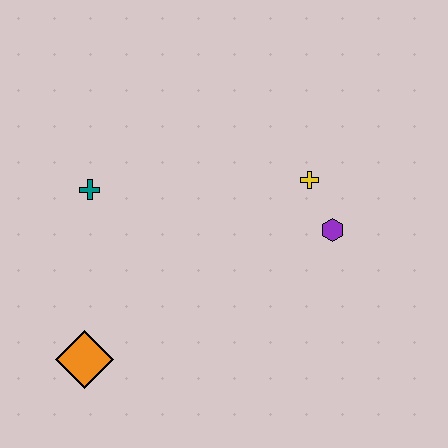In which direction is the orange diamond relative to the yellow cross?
The orange diamond is to the left of the yellow cross.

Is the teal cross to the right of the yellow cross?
No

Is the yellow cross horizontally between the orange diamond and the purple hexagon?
Yes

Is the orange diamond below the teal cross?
Yes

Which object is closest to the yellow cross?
The purple hexagon is closest to the yellow cross.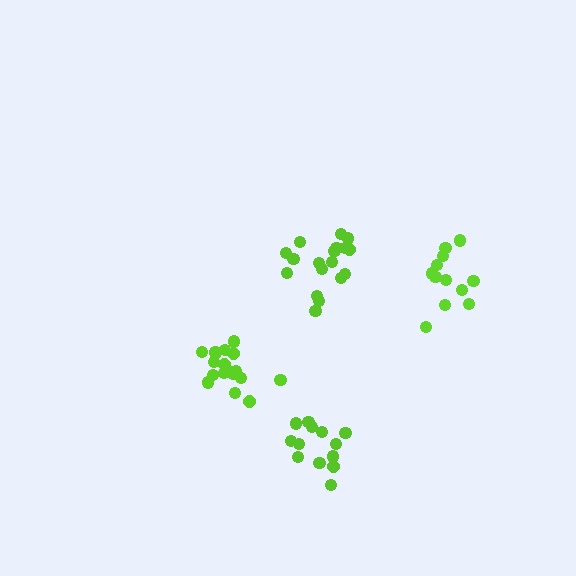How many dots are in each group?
Group 1: 18 dots, Group 2: 12 dots, Group 3: 13 dots, Group 4: 18 dots (61 total).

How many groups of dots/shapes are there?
There are 4 groups.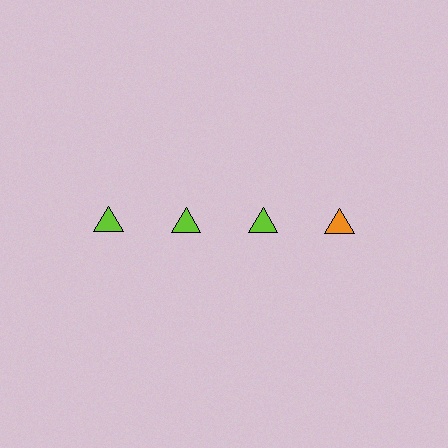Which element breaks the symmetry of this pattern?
The orange triangle in the top row, second from right column breaks the symmetry. All other shapes are lime triangles.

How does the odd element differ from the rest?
It has a different color: orange instead of lime.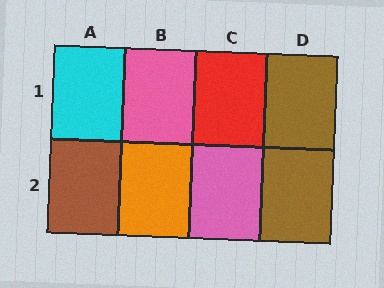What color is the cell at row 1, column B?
Pink.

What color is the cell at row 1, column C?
Red.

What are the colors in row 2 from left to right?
Brown, orange, pink, brown.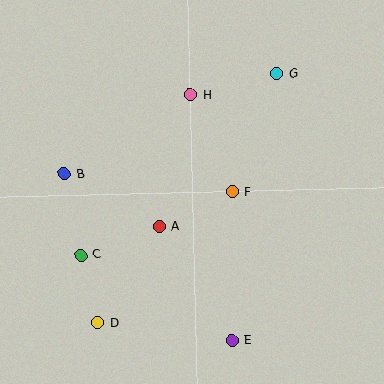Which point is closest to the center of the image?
Point F at (232, 192) is closest to the center.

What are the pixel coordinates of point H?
Point H is at (191, 95).